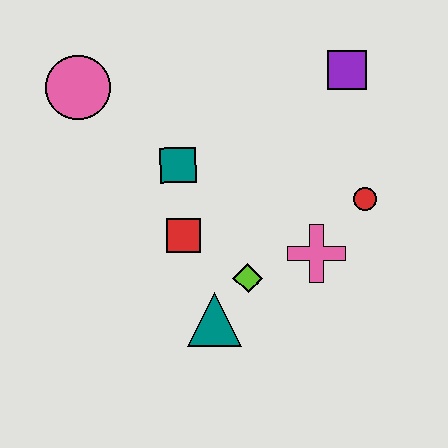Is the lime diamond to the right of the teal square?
Yes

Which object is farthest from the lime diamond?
The pink circle is farthest from the lime diamond.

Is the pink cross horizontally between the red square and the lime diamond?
No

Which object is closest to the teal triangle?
The lime diamond is closest to the teal triangle.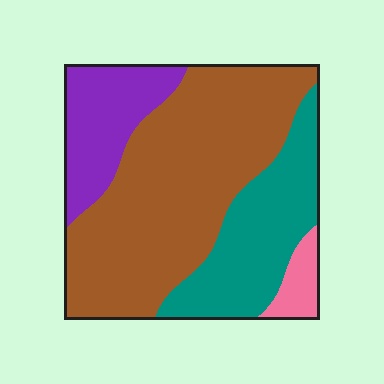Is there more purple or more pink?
Purple.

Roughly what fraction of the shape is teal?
Teal takes up between a sixth and a third of the shape.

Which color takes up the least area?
Pink, at roughly 5%.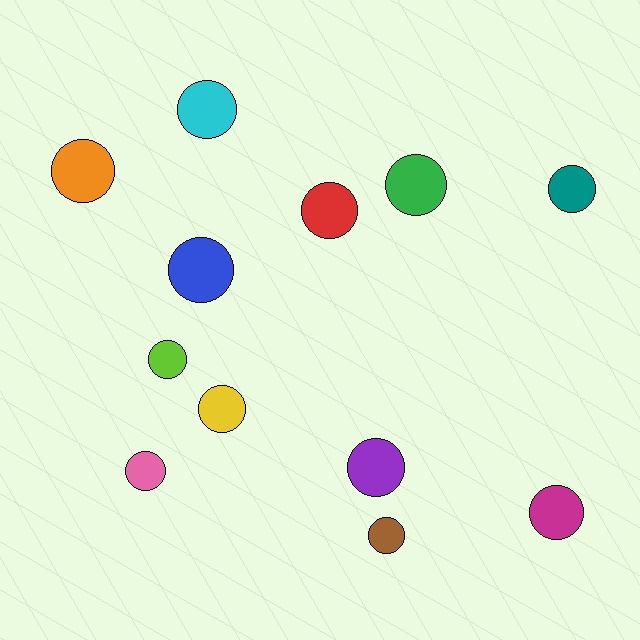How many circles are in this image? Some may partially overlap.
There are 12 circles.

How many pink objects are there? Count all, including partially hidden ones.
There is 1 pink object.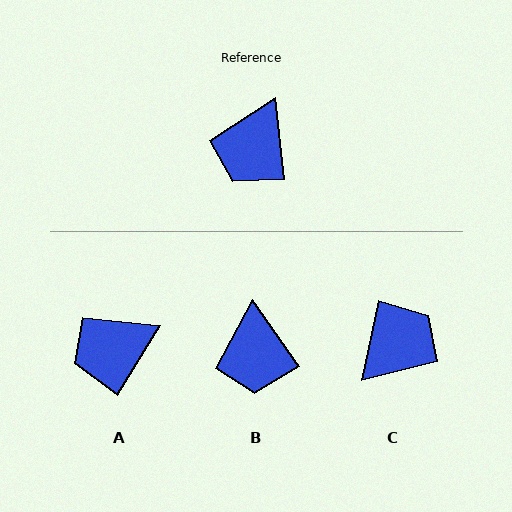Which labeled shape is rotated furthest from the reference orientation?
C, about 161 degrees away.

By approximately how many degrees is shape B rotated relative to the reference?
Approximately 29 degrees counter-clockwise.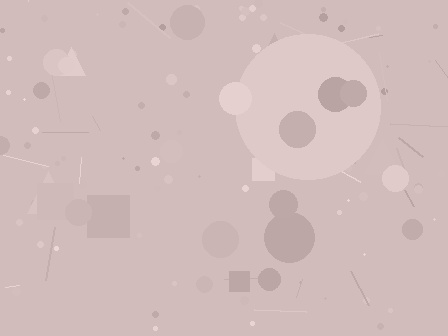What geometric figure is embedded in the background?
A circle is embedded in the background.